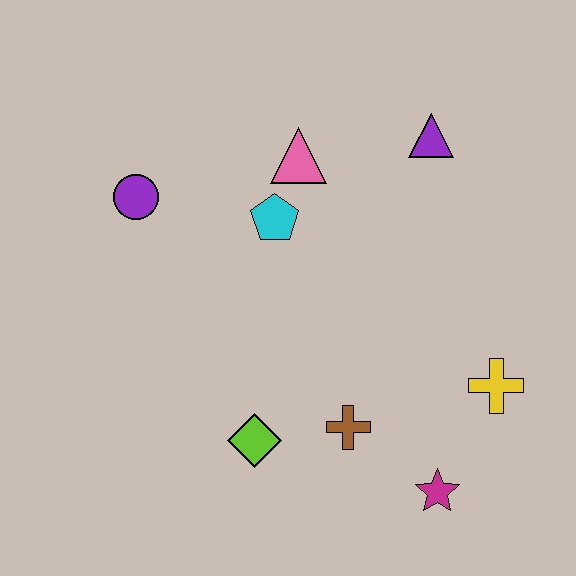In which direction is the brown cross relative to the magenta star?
The brown cross is to the left of the magenta star.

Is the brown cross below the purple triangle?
Yes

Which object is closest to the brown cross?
The lime diamond is closest to the brown cross.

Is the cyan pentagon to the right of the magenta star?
No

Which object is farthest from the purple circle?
The magenta star is farthest from the purple circle.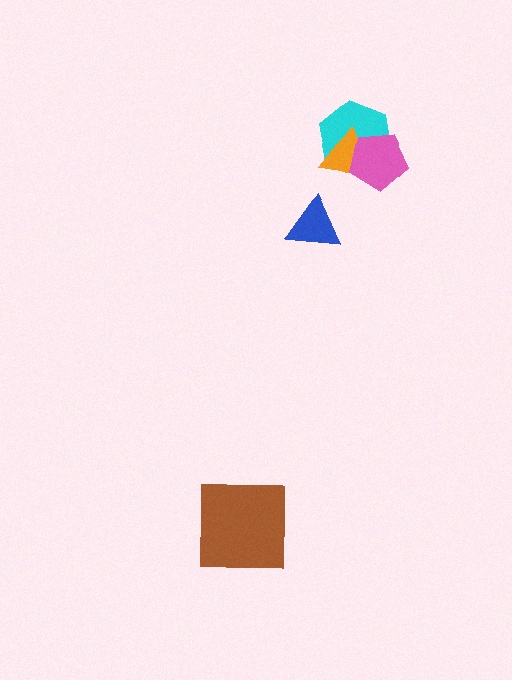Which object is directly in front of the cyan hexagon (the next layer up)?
The orange triangle is directly in front of the cyan hexagon.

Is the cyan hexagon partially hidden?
Yes, it is partially covered by another shape.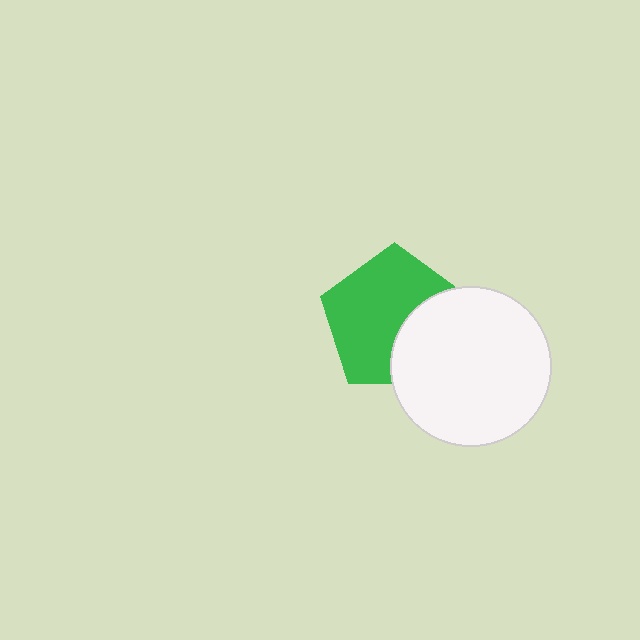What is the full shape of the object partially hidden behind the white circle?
The partially hidden object is a green pentagon.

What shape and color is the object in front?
The object in front is a white circle.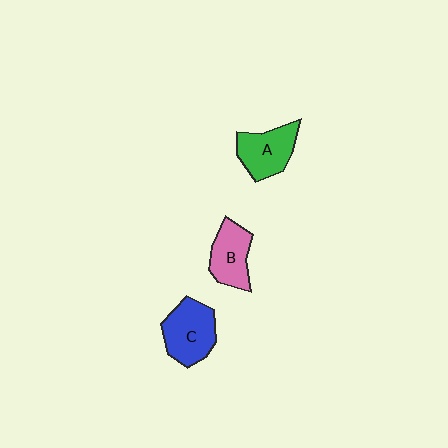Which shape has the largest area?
Shape C (blue).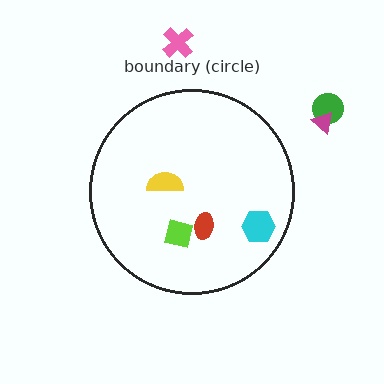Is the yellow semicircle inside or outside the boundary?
Inside.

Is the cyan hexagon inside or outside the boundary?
Inside.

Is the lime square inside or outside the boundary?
Inside.